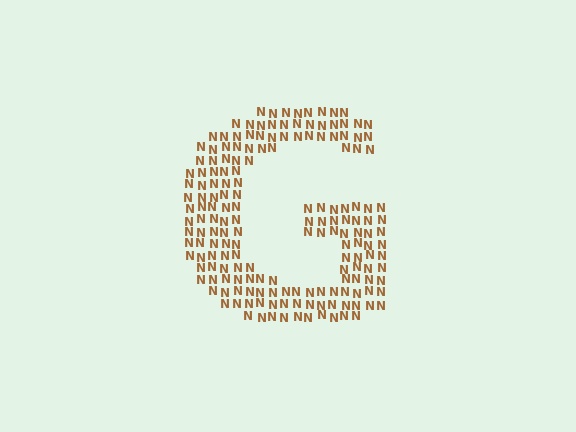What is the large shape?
The large shape is the letter G.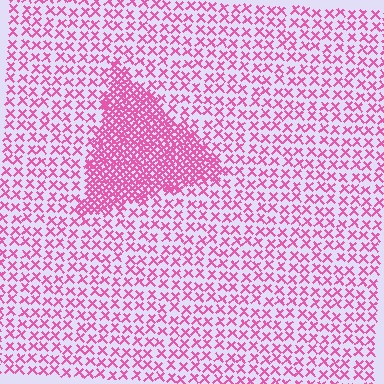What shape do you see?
I see a triangle.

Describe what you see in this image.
The image contains small pink elements arranged at two different densities. A triangle-shaped region is visible where the elements are more densely packed than the surrounding area.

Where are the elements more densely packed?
The elements are more densely packed inside the triangle boundary.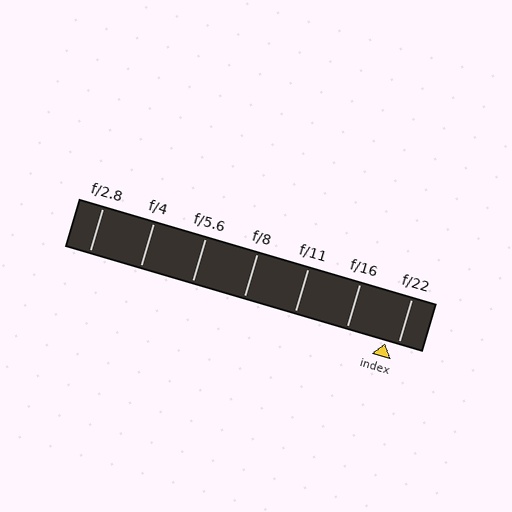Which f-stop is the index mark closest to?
The index mark is closest to f/22.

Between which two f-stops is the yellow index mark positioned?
The index mark is between f/16 and f/22.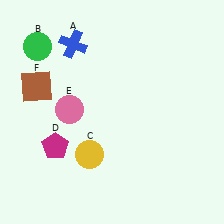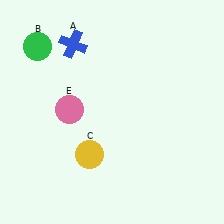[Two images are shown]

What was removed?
The brown square (F), the magenta pentagon (D) were removed in Image 2.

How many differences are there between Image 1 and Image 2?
There are 2 differences between the two images.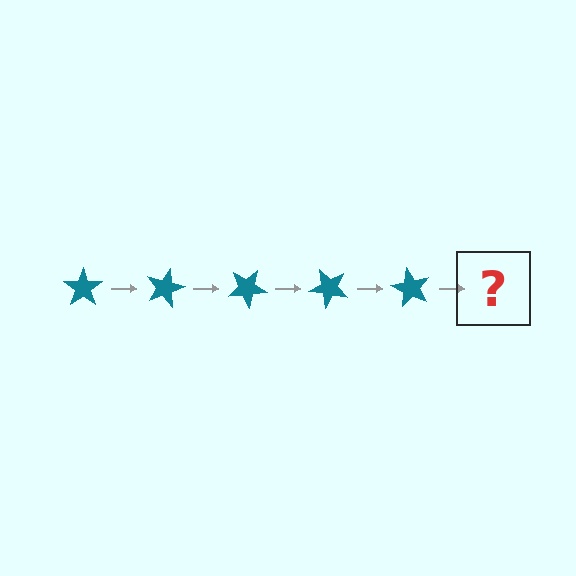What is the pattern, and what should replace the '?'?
The pattern is that the star rotates 15 degrees each step. The '?' should be a teal star rotated 75 degrees.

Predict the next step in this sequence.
The next step is a teal star rotated 75 degrees.